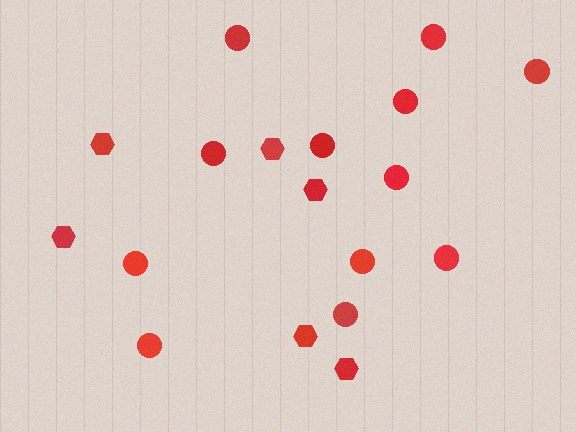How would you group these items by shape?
There are 2 groups: one group of circles (12) and one group of hexagons (6).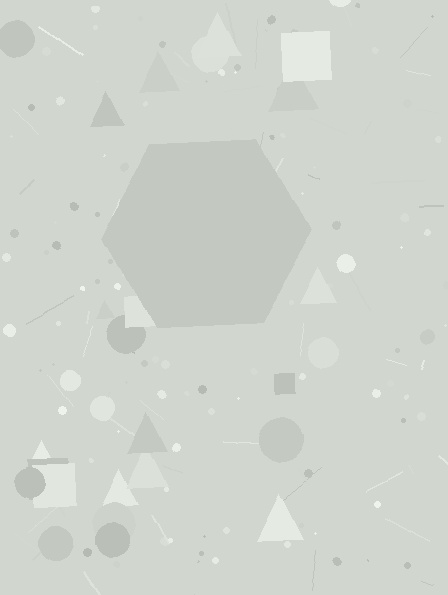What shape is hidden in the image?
A hexagon is hidden in the image.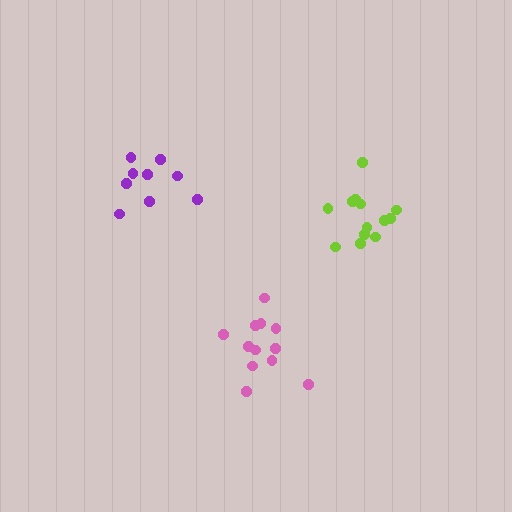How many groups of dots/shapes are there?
There are 3 groups.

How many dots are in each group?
Group 1: 9 dots, Group 2: 13 dots, Group 3: 12 dots (34 total).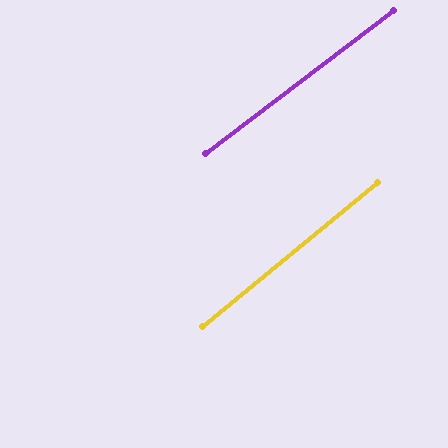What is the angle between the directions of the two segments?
Approximately 2 degrees.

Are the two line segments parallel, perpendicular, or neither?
Parallel — their directions differ by only 2.0°.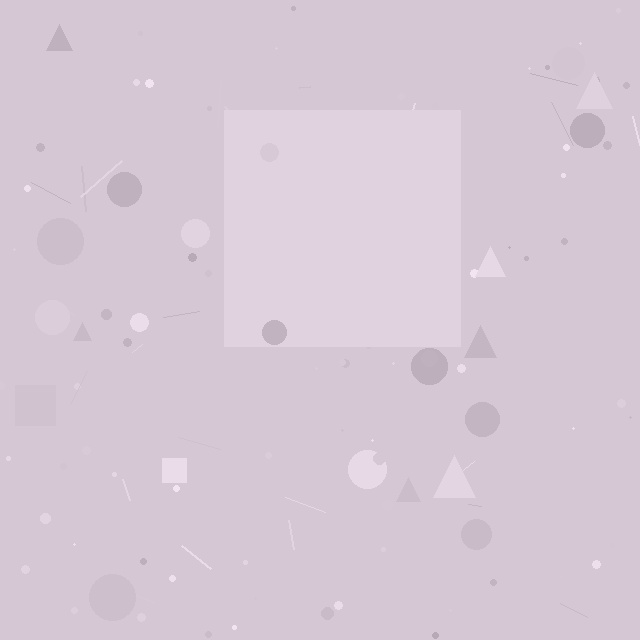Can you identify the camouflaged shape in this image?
The camouflaged shape is a square.